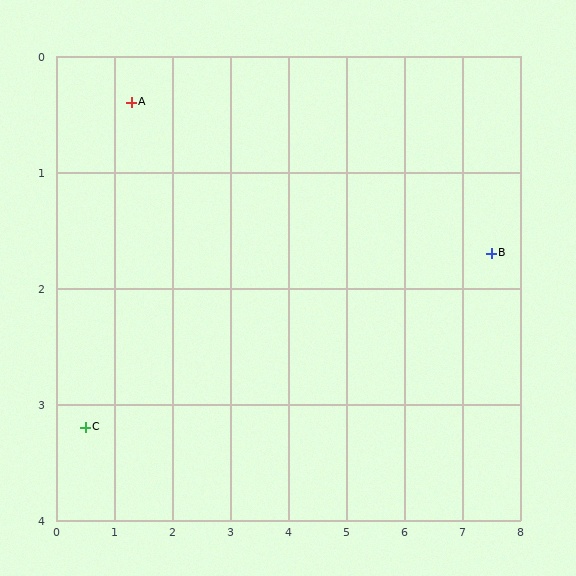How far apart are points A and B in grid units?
Points A and B are about 6.3 grid units apart.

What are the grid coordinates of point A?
Point A is at approximately (1.3, 0.4).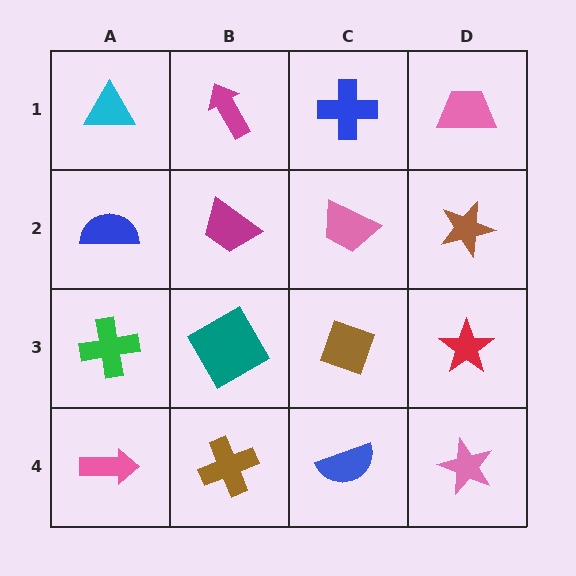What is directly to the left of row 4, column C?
A brown cross.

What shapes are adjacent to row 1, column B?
A magenta trapezoid (row 2, column B), a cyan triangle (row 1, column A), a blue cross (row 1, column C).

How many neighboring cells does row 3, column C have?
4.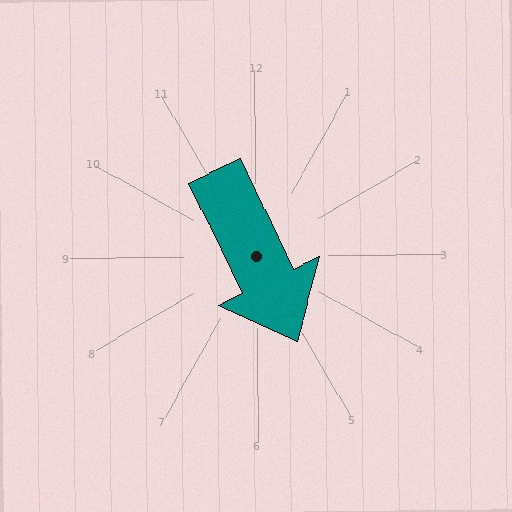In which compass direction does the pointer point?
Southeast.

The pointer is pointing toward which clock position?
Roughly 5 o'clock.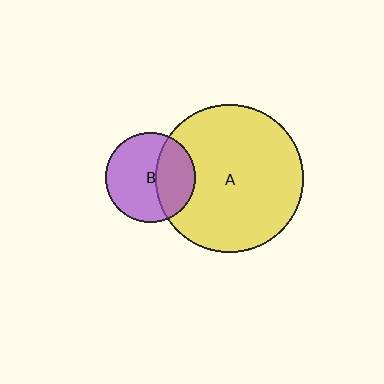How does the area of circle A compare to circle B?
Approximately 2.7 times.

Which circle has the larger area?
Circle A (yellow).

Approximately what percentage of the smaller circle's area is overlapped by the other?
Approximately 35%.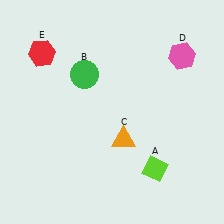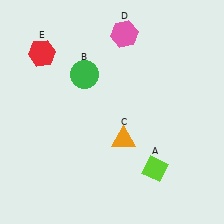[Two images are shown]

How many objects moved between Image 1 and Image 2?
1 object moved between the two images.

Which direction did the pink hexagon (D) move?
The pink hexagon (D) moved left.